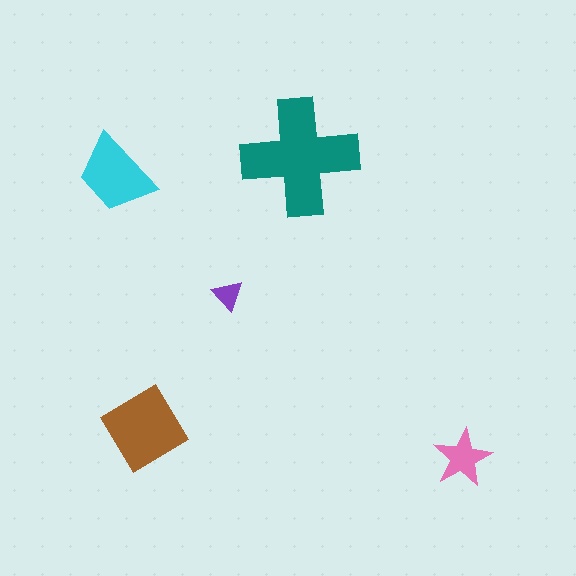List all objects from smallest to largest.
The purple triangle, the pink star, the cyan trapezoid, the brown diamond, the teal cross.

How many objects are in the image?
There are 5 objects in the image.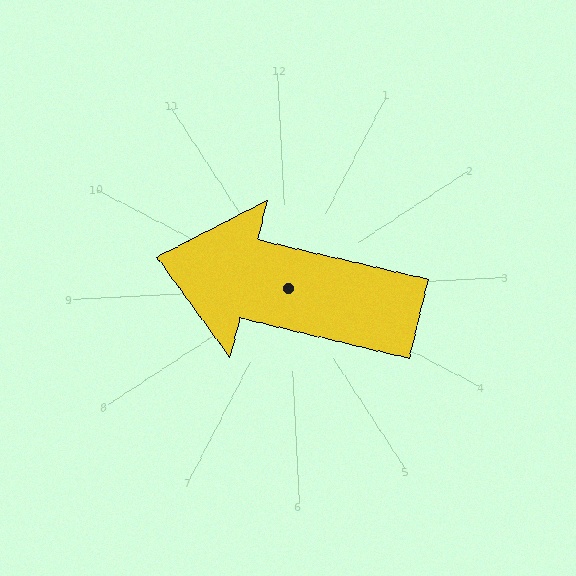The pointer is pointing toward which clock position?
Roughly 10 o'clock.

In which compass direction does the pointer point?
West.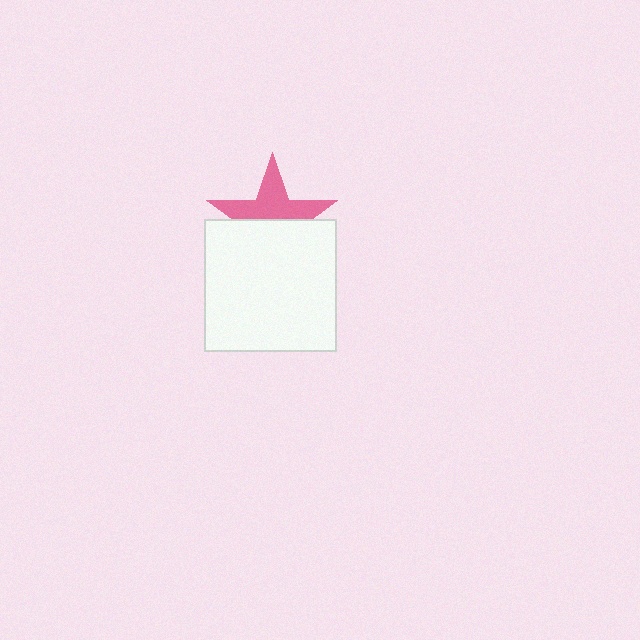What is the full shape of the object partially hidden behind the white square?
The partially hidden object is a pink star.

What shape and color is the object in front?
The object in front is a white square.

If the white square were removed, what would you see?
You would see the complete pink star.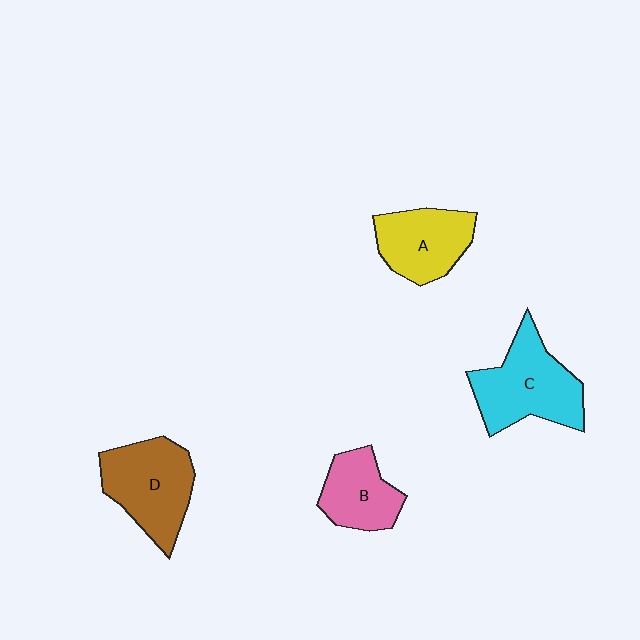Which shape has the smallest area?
Shape B (pink).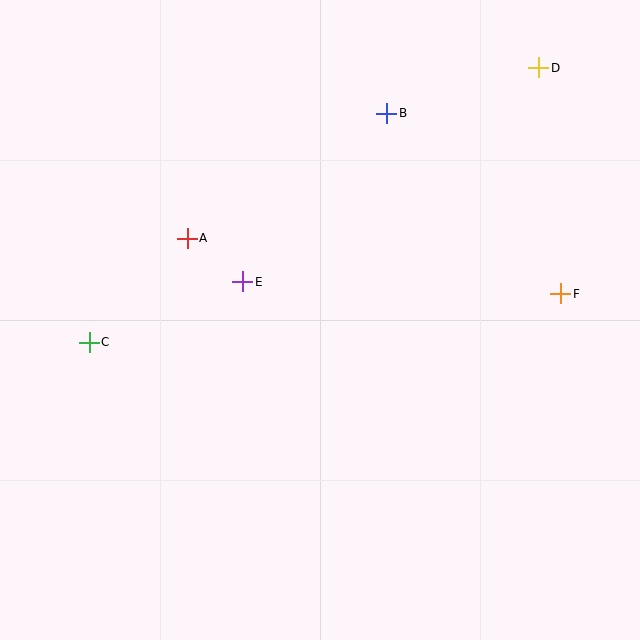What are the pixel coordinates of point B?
Point B is at (387, 113).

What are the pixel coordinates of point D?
Point D is at (539, 68).